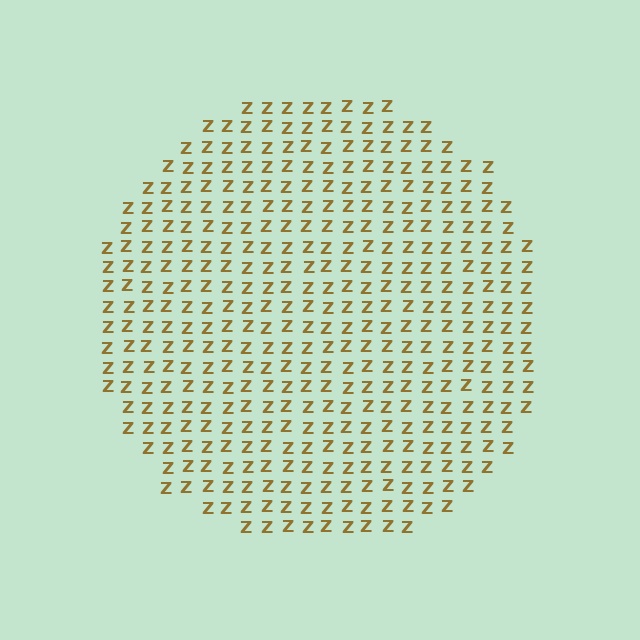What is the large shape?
The large shape is a circle.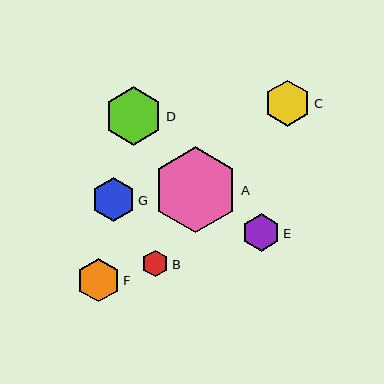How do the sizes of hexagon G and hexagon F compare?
Hexagon G and hexagon F are approximately the same size.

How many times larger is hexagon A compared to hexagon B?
Hexagon A is approximately 3.2 times the size of hexagon B.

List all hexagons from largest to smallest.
From largest to smallest: A, D, C, G, F, E, B.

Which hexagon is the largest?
Hexagon A is the largest with a size of approximately 86 pixels.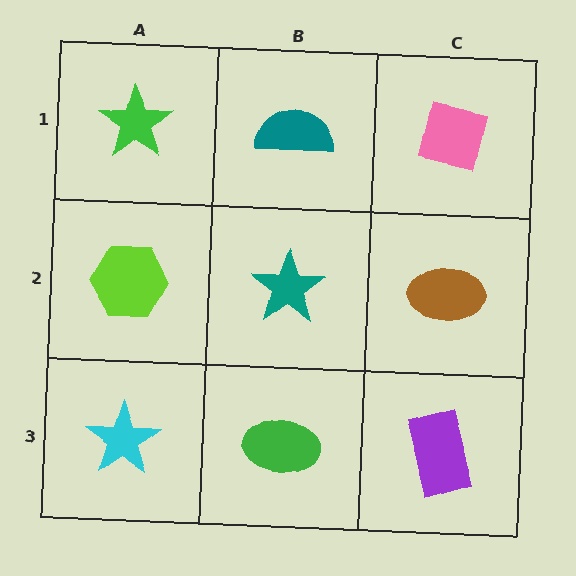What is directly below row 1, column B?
A teal star.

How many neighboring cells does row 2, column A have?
3.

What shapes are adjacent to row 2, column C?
A pink square (row 1, column C), a purple rectangle (row 3, column C), a teal star (row 2, column B).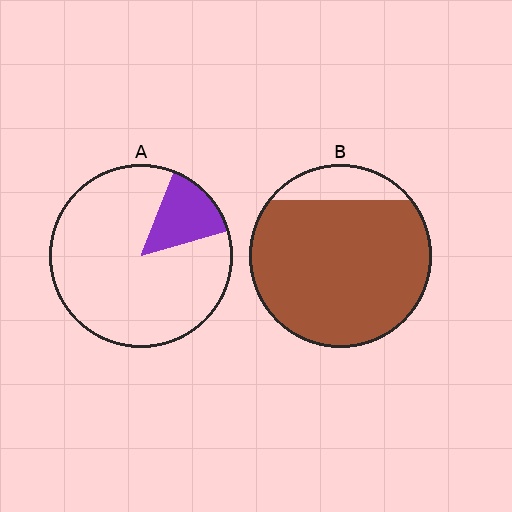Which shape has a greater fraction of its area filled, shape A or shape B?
Shape B.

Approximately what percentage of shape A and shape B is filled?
A is approximately 15% and B is approximately 85%.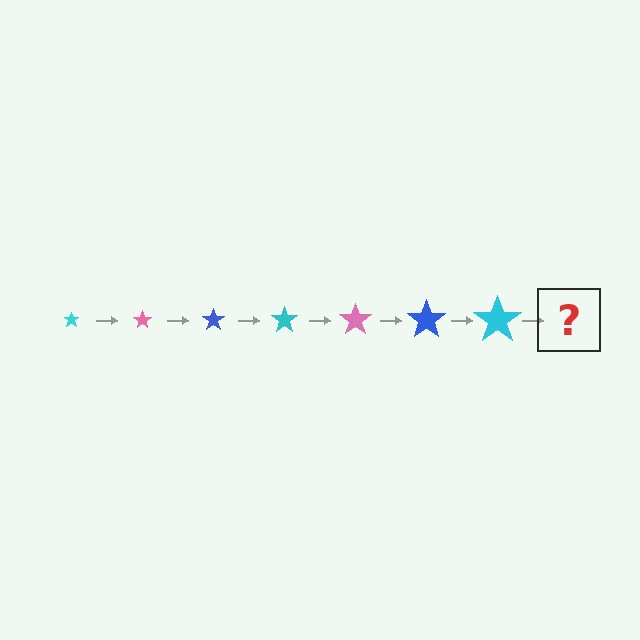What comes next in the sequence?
The next element should be a pink star, larger than the previous one.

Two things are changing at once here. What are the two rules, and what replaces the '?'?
The two rules are that the star grows larger each step and the color cycles through cyan, pink, and blue. The '?' should be a pink star, larger than the previous one.